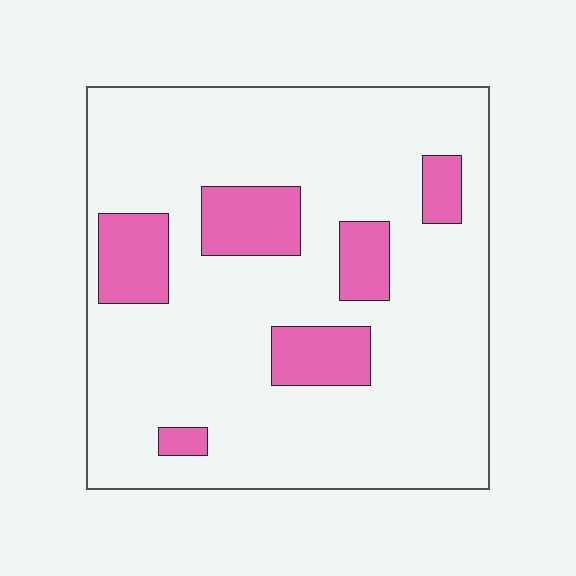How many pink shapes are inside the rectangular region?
6.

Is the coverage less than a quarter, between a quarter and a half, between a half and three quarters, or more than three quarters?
Less than a quarter.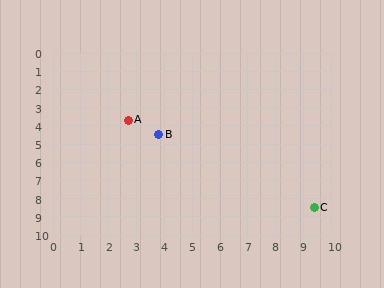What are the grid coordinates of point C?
Point C is at approximately (9.4, 8.5).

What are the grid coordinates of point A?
Point A is at approximately (2.7, 3.7).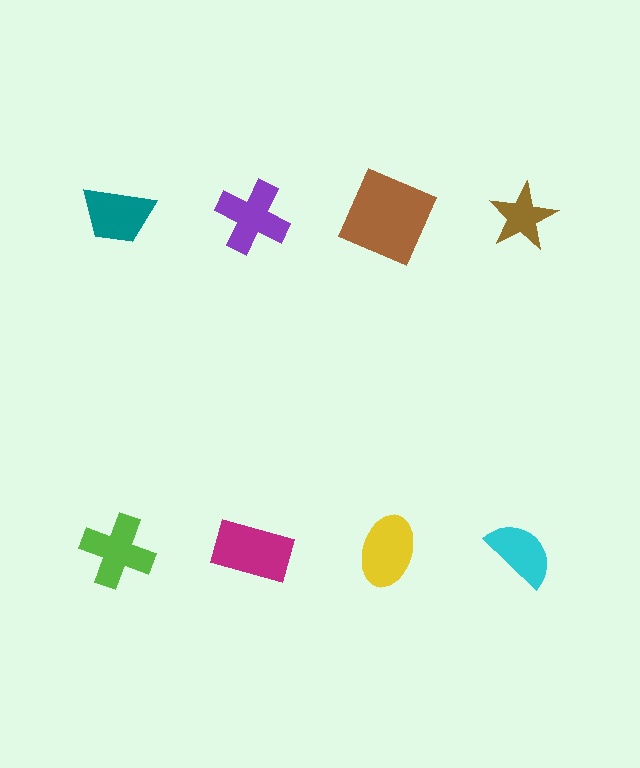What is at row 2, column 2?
A magenta rectangle.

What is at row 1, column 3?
A brown square.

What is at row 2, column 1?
A lime cross.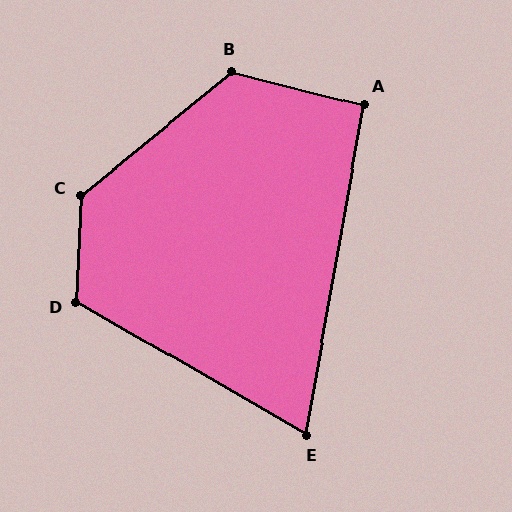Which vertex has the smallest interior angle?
E, at approximately 70 degrees.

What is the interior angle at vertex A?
Approximately 94 degrees (approximately right).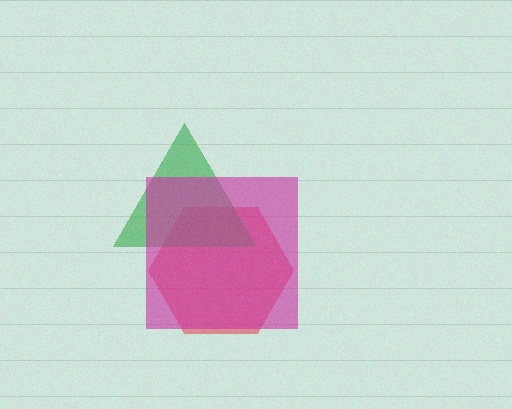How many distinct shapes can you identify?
There are 3 distinct shapes: a red hexagon, a green triangle, a magenta square.